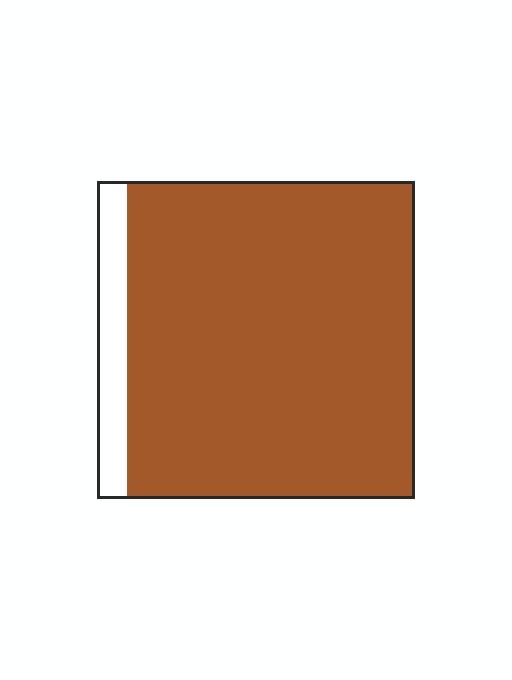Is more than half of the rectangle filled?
Yes.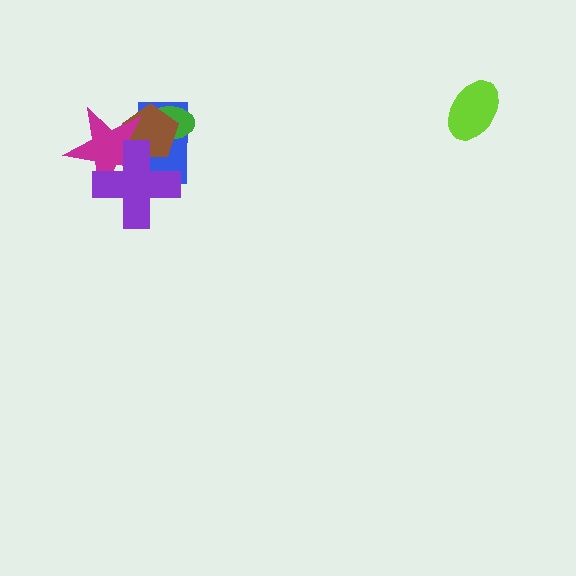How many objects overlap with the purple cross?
3 objects overlap with the purple cross.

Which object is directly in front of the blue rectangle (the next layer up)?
The green ellipse is directly in front of the blue rectangle.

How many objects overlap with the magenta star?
3 objects overlap with the magenta star.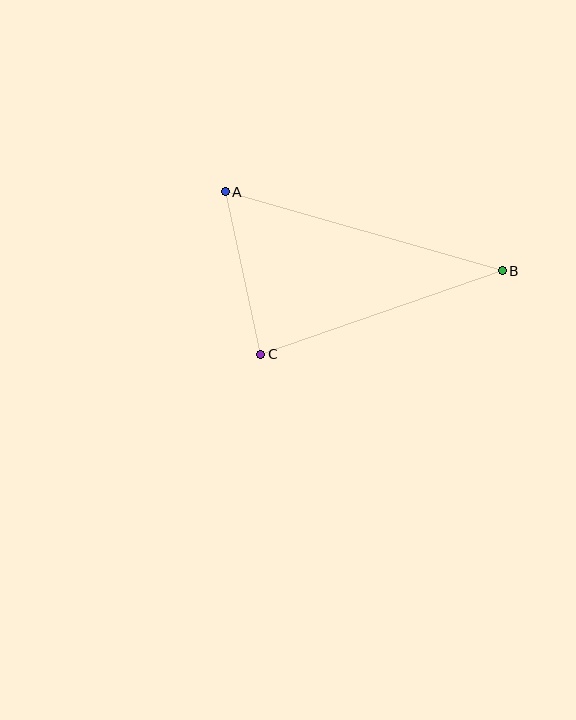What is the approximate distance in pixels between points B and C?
The distance between B and C is approximately 255 pixels.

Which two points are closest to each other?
Points A and C are closest to each other.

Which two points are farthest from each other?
Points A and B are farthest from each other.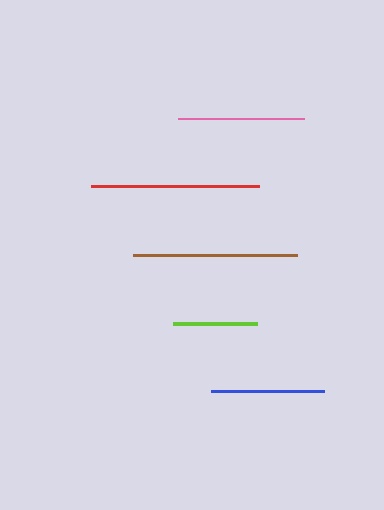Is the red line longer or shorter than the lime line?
The red line is longer than the lime line.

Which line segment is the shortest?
The lime line is the shortest at approximately 84 pixels.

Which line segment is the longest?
The red line is the longest at approximately 168 pixels.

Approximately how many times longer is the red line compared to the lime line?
The red line is approximately 2.0 times the length of the lime line.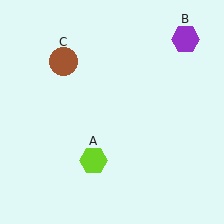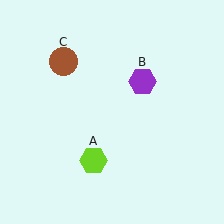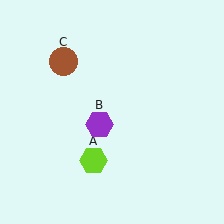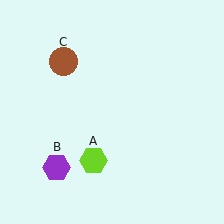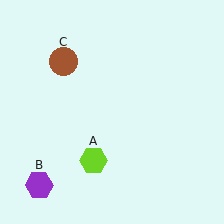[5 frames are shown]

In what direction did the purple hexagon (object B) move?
The purple hexagon (object B) moved down and to the left.